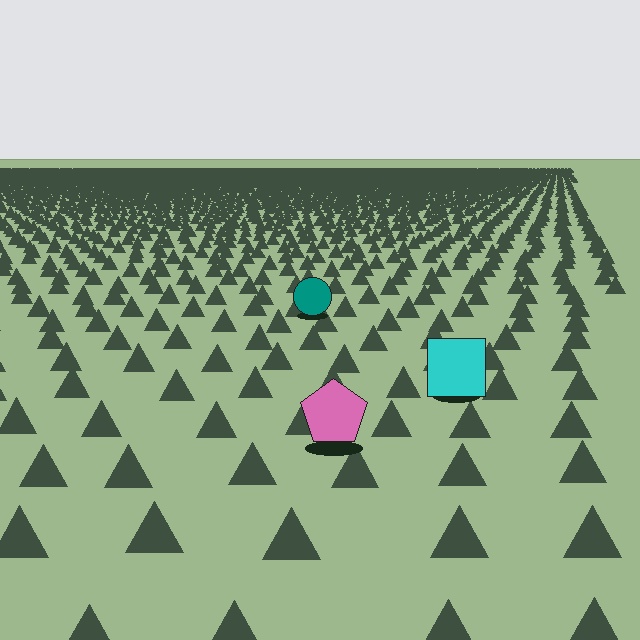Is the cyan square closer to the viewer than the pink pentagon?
No. The pink pentagon is closer — you can tell from the texture gradient: the ground texture is coarser near it.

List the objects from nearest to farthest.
From nearest to farthest: the pink pentagon, the cyan square, the teal circle.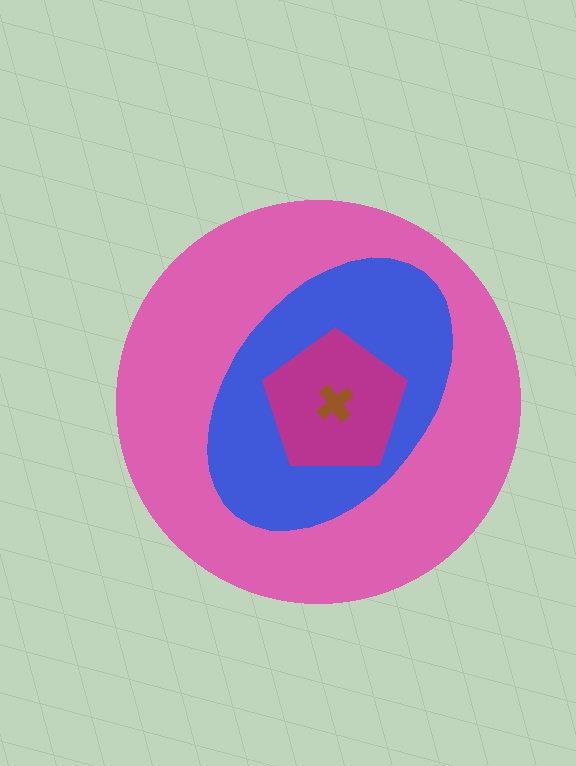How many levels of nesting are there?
4.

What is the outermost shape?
The pink circle.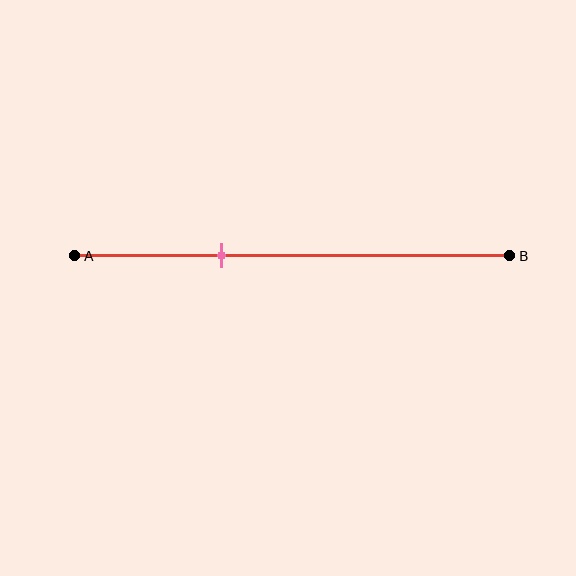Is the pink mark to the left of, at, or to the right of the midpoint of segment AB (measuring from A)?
The pink mark is to the left of the midpoint of segment AB.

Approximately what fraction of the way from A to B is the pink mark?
The pink mark is approximately 35% of the way from A to B.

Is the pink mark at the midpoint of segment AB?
No, the mark is at about 35% from A, not at the 50% midpoint.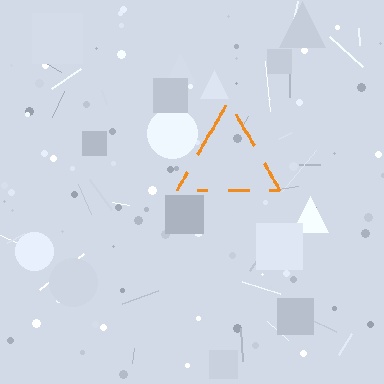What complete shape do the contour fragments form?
The contour fragments form a triangle.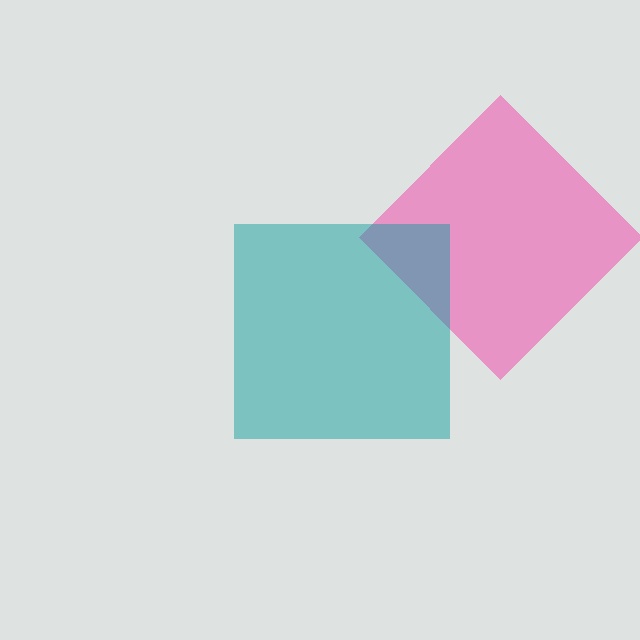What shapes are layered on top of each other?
The layered shapes are: a pink diamond, a teal square.